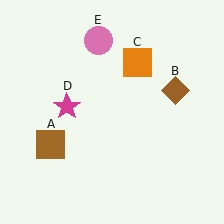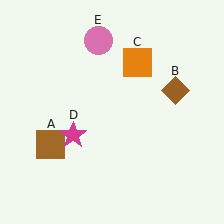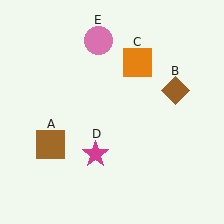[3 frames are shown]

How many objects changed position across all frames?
1 object changed position: magenta star (object D).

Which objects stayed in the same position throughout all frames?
Brown square (object A) and brown diamond (object B) and orange square (object C) and pink circle (object E) remained stationary.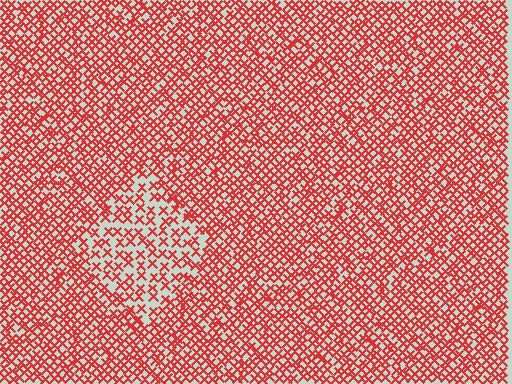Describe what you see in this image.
The image contains small red elements arranged at two different densities. A diamond-shaped region is visible where the elements are less densely packed than the surrounding area.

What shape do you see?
I see a diamond.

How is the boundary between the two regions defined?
The boundary is defined by a change in element density (approximately 1.8x ratio). All elements are the same color, size, and shape.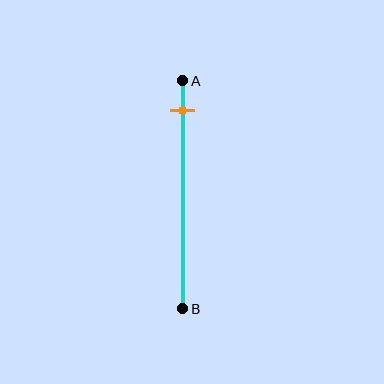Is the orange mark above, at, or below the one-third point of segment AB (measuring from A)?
The orange mark is above the one-third point of segment AB.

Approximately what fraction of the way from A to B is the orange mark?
The orange mark is approximately 15% of the way from A to B.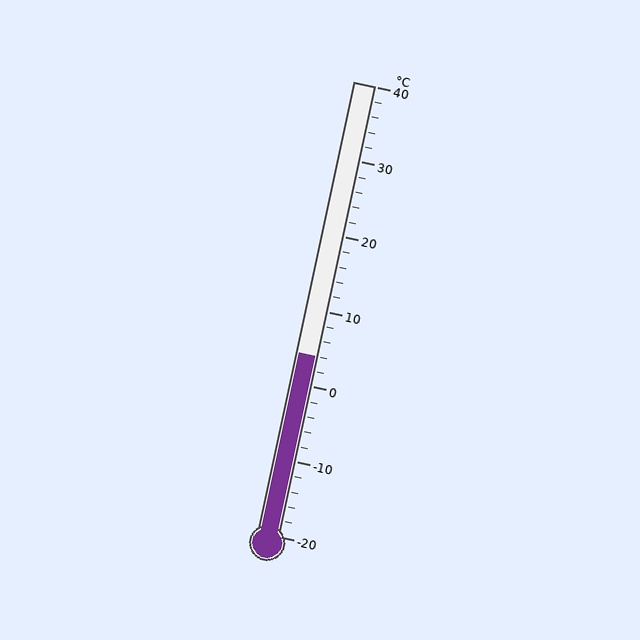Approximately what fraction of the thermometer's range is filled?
The thermometer is filled to approximately 40% of its range.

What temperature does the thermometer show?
The thermometer shows approximately 4°C.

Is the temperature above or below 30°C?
The temperature is below 30°C.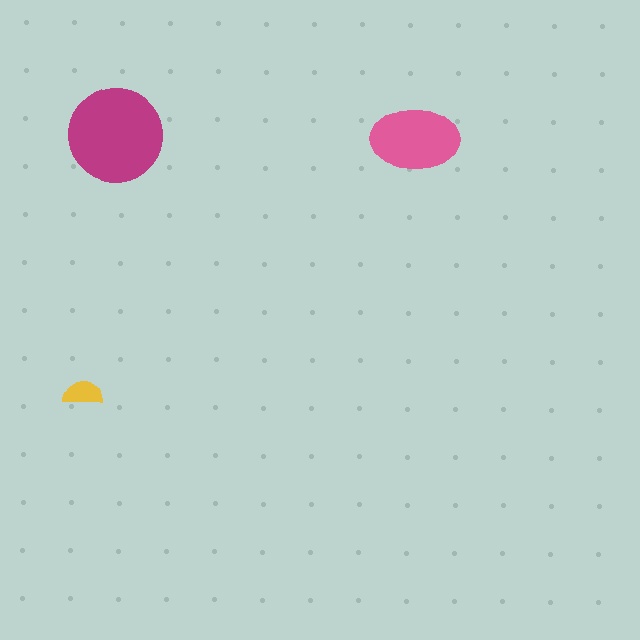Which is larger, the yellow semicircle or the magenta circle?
The magenta circle.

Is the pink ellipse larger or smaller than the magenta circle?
Smaller.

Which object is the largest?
The magenta circle.